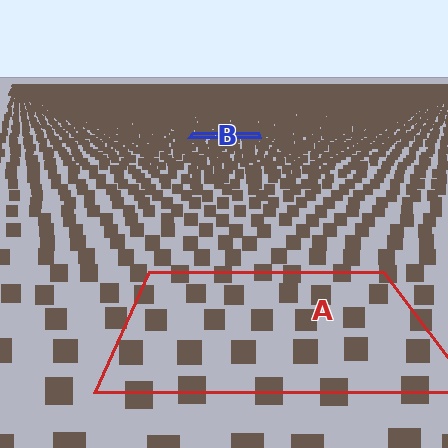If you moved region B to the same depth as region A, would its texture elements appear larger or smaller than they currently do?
They would appear larger. At a closer depth, the same texture elements are projected at a bigger on-screen size.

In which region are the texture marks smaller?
The texture marks are smaller in region B, because it is farther away.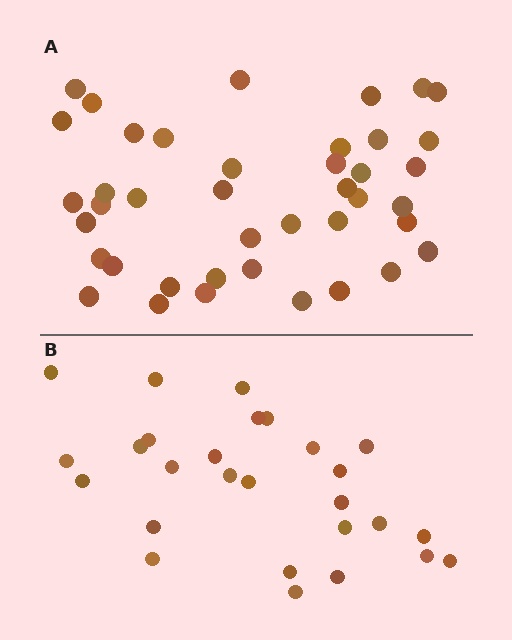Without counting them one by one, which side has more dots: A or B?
Region A (the top region) has more dots.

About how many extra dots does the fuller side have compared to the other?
Region A has approximately 15 more dots than region B.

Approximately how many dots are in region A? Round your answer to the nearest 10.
About 40 dots. (The exact count is 41, which rounds to 40.)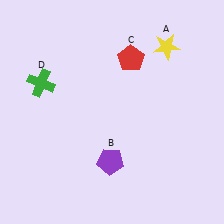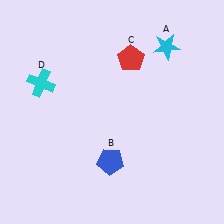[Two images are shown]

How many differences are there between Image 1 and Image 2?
There are 3 differences between the two images.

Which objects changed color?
A changed from yellow to cyan. B changed from purple to blue. D changed from green to cyan.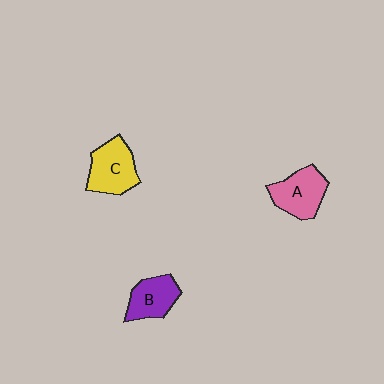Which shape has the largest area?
Shape C (yellow).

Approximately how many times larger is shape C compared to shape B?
Approximately 1.2 times.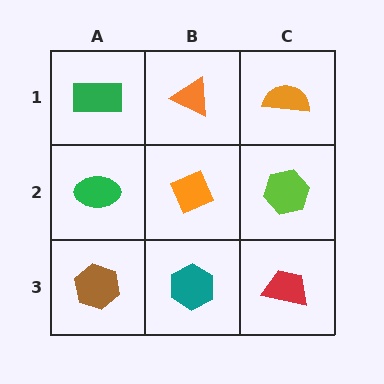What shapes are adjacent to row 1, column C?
A lime hexagon (row 2, column C), an orange triangle (row 1, column B).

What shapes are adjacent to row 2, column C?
An orange semicircle (row 1, column C), a red trapezoid (row 3, column C), an orange diamond (row 2, column B).